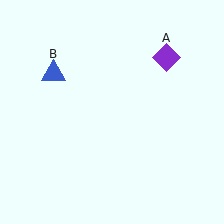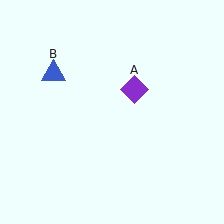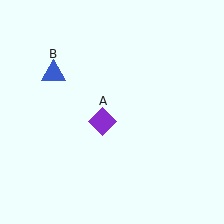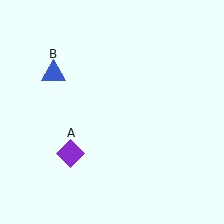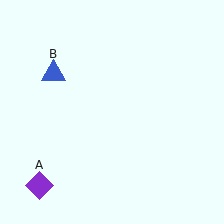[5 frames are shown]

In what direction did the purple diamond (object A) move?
The purple diamond (object A) moved down and to the left.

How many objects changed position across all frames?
1 object changed position: purple diamond (object A).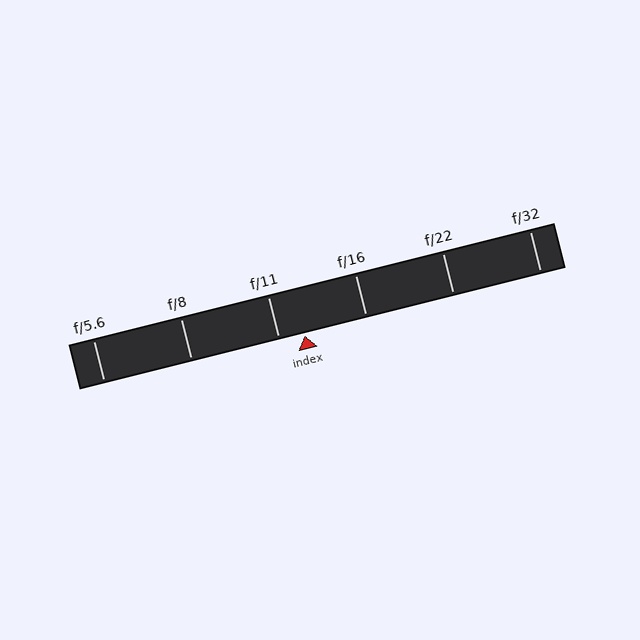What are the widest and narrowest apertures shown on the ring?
The widest aperture shown is f/5.6 and the narrowest is f/32.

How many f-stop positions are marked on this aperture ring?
There are 6 f-stop positions marked.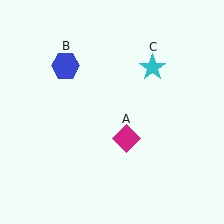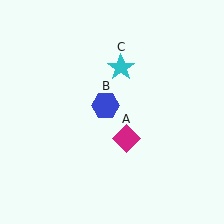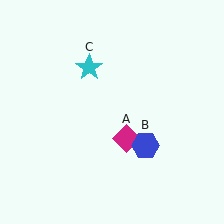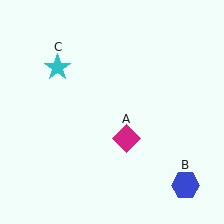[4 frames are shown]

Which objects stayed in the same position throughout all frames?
Magenta diamond (object A) remained stationary.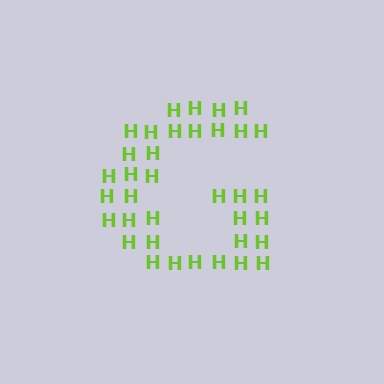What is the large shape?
The large shape is the letter G.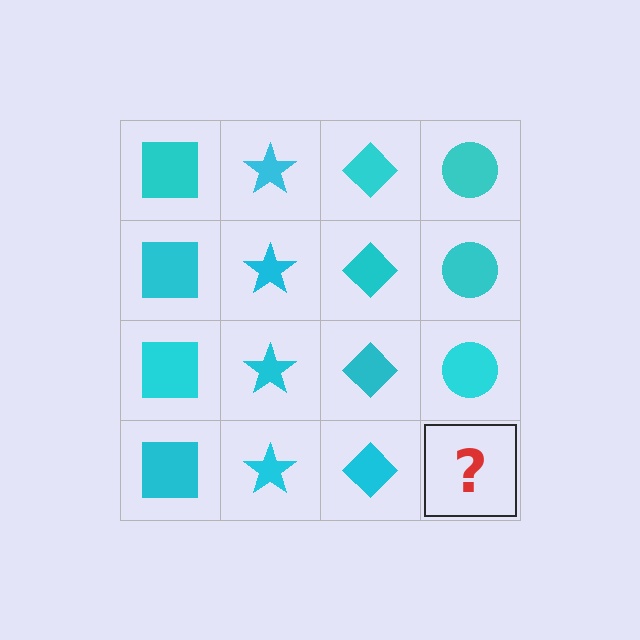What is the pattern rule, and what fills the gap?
The rule is that each column has a consistent shape. The gap should be filled with a cyan circle.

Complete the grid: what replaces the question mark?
The question mark should be replaced with a cyan circle.